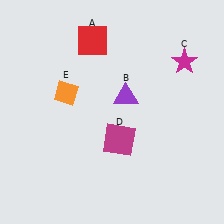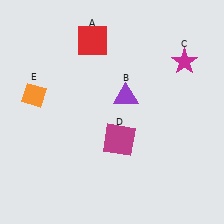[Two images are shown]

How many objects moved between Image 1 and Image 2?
1 object moved between the two images.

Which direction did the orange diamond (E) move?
The orange diamond (E) moved left.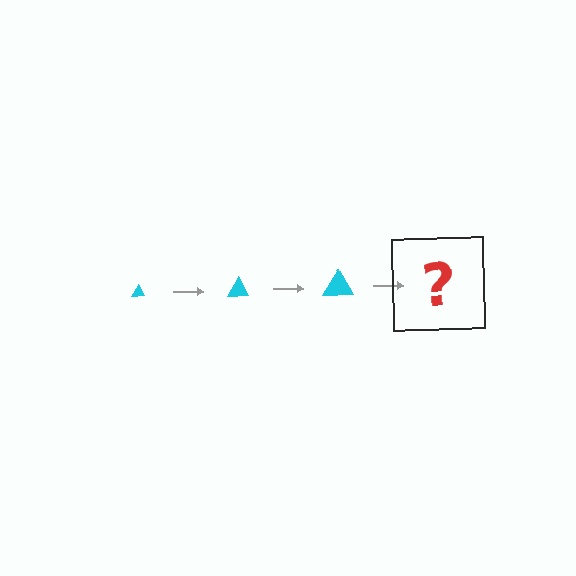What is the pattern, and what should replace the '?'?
The pattern is that the triangle gets progressively larger each step. The '?' should be a cyan triangle, larger than the previous one.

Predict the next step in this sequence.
The next step is a cyan triangle, larger than the previous one.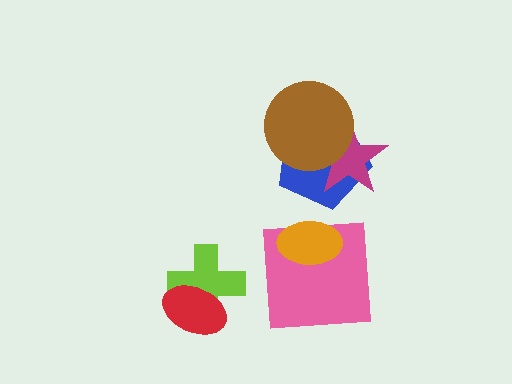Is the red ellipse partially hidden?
No, no other shape covers it.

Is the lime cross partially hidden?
Yes, it is partially covered by another shape.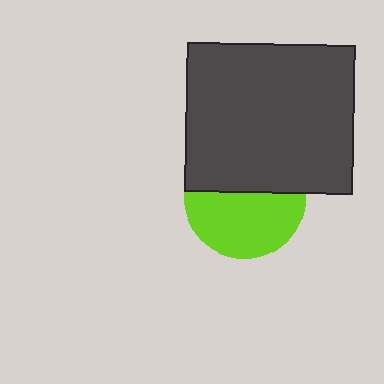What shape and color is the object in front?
The object in front is a dark gray rectangle.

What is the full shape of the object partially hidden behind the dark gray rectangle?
The partially hidden object is a lime circle.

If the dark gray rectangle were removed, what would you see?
You would see the complete lime circle.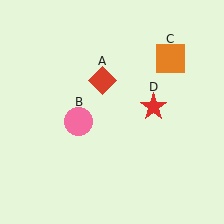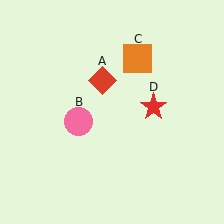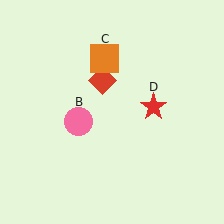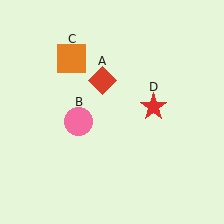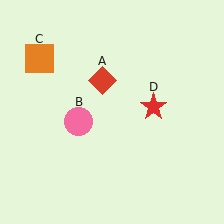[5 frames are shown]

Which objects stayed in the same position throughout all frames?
Red diamond (object A) and pink circle (object B) and red star (object D) remained stationary.